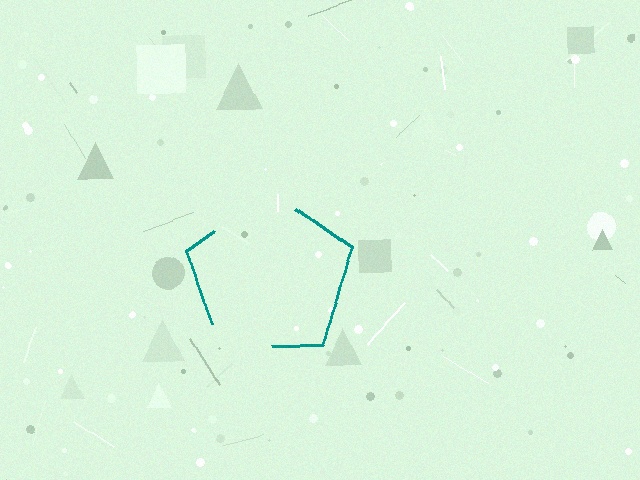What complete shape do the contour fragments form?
The contour fragments form a pentagon.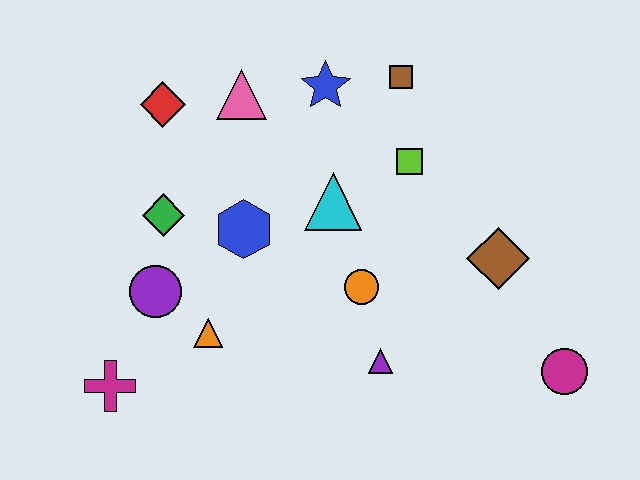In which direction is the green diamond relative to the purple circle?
The green diamond is above the purple circle.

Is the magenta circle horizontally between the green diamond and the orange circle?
No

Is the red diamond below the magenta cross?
No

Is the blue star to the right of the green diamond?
Yes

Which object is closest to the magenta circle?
The brown diamond is closest to the magenta circle.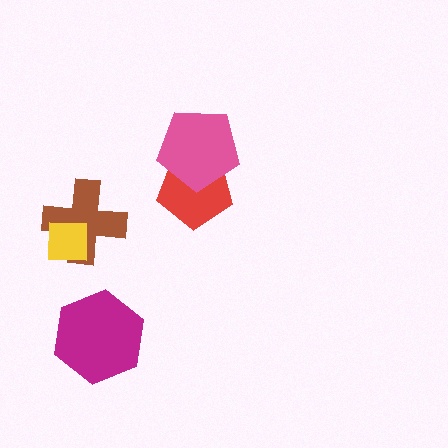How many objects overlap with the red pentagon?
1 object overlaps with the red pentagon.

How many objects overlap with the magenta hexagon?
0 objects overlap with the magenta hexagon.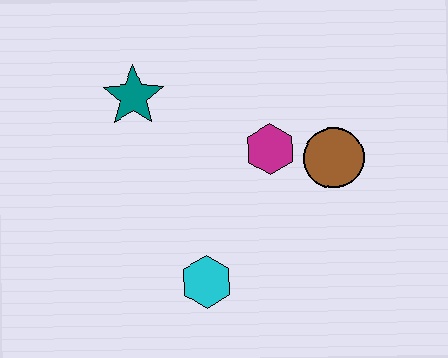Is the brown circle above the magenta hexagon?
No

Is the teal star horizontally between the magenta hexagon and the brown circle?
No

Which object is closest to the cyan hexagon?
The magenta hexagon is closest to the cyan hexagon.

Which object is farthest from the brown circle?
The teal star is farthest from the brown circle.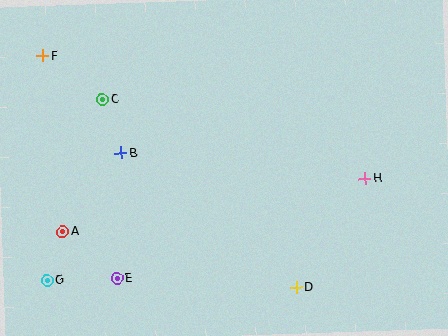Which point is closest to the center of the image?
Point B at (121, 153) is closest to the center.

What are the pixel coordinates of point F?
Point F is at (43, 56).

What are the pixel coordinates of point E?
Point E is at (117, 278).